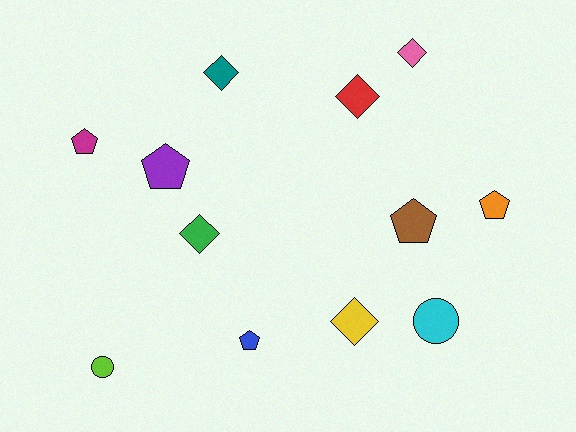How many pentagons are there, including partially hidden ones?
There are 5 pentagons.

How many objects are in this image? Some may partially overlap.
There are 12 objects.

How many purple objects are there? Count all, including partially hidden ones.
There is 1 purple object.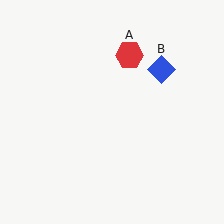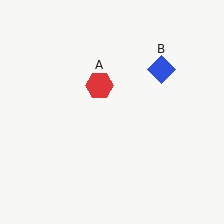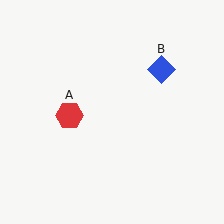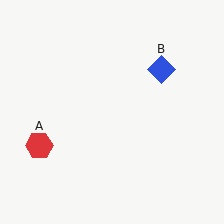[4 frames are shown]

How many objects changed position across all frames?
1 object changed position: red hexagon (object A).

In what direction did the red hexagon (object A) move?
The red hexagon (object A) moved down and to the left.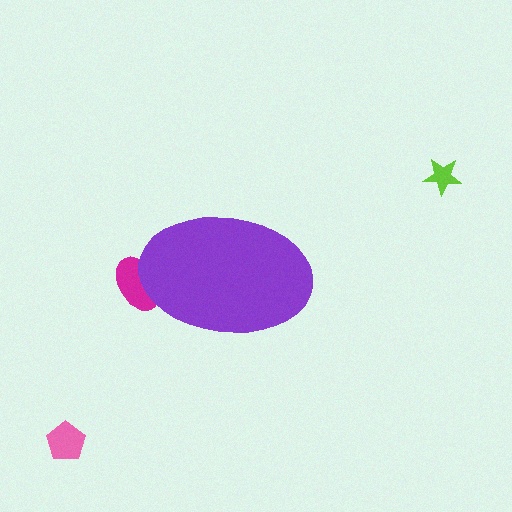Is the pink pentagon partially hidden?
No, the pink pentagon is fully visible.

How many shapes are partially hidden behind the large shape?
1 shape is partially hidden.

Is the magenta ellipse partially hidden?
Yes, the magenta ellipse is partially hidden behind the purple ellipse.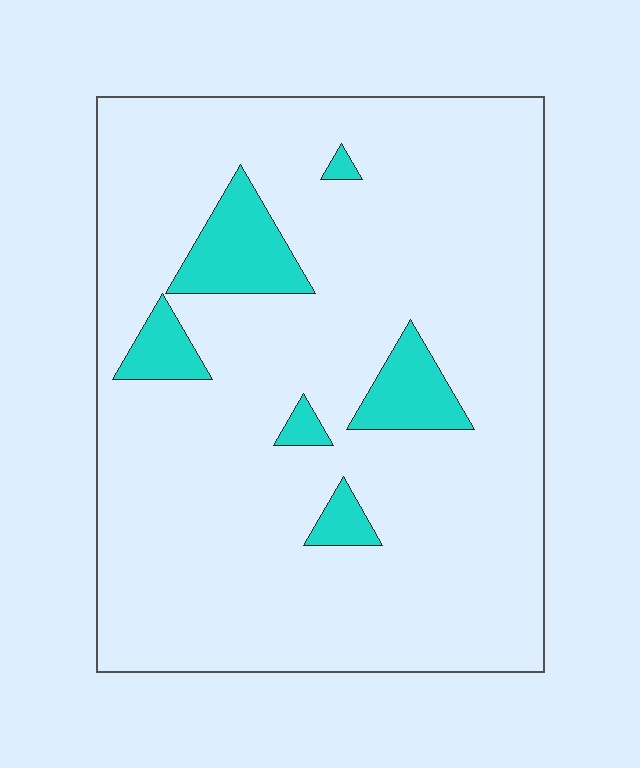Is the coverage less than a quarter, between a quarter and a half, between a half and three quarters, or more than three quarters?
Less than a quarter.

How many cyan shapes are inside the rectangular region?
6.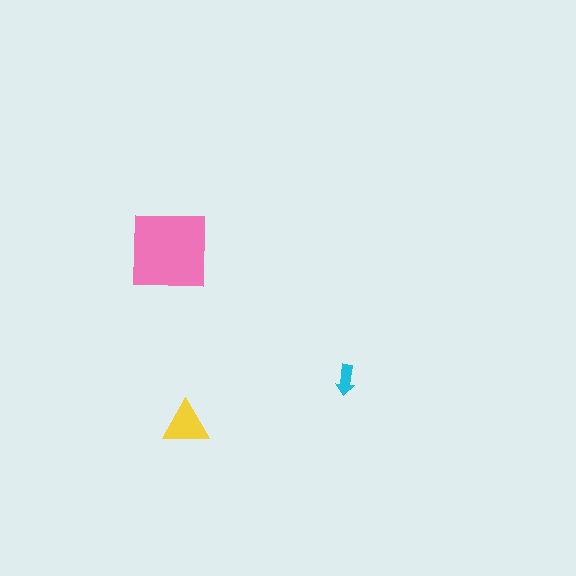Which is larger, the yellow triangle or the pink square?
The pink square.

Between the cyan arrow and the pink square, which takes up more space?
The pink square.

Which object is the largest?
The pink square.